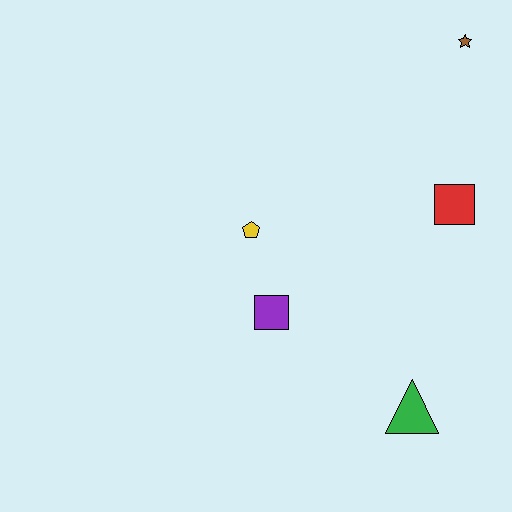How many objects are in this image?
There are 5 objects.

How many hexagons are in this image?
There are no hexagons.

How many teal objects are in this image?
There are no teal objects.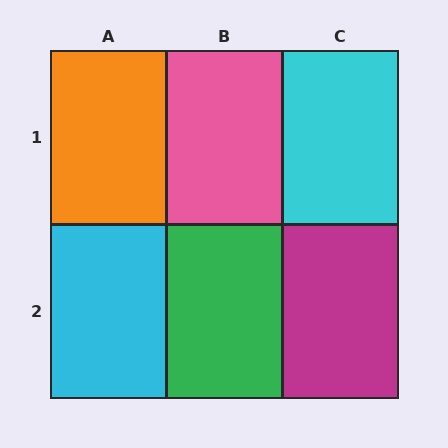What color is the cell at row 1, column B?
Pink.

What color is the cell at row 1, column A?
Orange.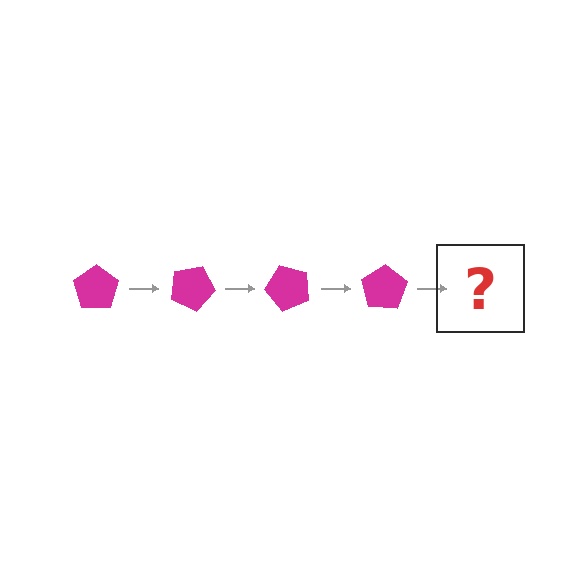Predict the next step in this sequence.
The next step is a magenta pentagon rotated 100 degrees.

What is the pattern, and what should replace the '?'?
The pattern is that the pentagon rotates 25 degrees each step. The '?' should be a magenta pentagon rotated 100 degrees.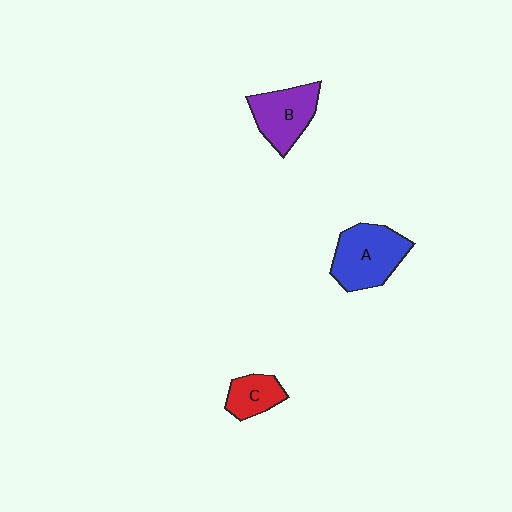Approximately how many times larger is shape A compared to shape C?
Approximately 1.9 times.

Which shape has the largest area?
Shape A (blue).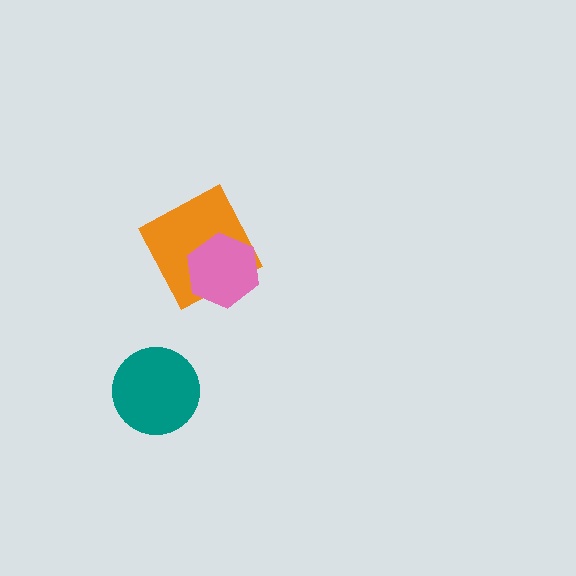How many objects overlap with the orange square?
1 object overlaps with the orange square.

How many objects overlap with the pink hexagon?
1 object overlaps with the pink hexagon.